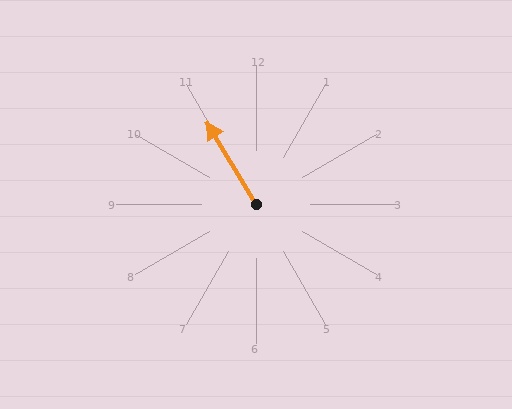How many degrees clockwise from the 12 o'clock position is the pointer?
Approximately 329 degrees.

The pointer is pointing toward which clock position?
Roughly 11 o'clock.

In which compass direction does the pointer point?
Northwest.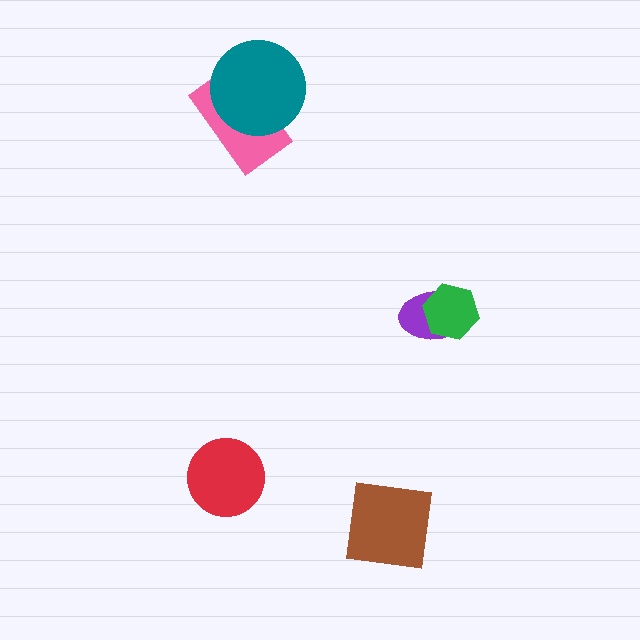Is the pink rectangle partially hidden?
Yes, it is partially covered by another shape.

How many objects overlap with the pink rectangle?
1 object overlaps with the pink rectangle.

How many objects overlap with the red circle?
0 objects overlap with the red circle.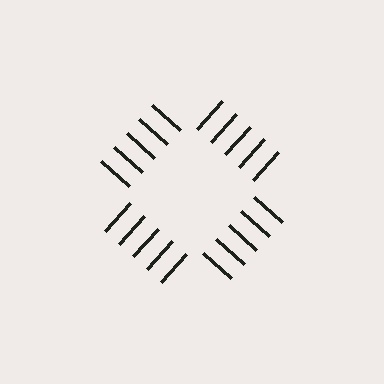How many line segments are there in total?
20 — 5 along each of the 4 edges.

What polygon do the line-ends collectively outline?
An illusory square — the line segments terminate on its edges but no continuous stroke is drawn.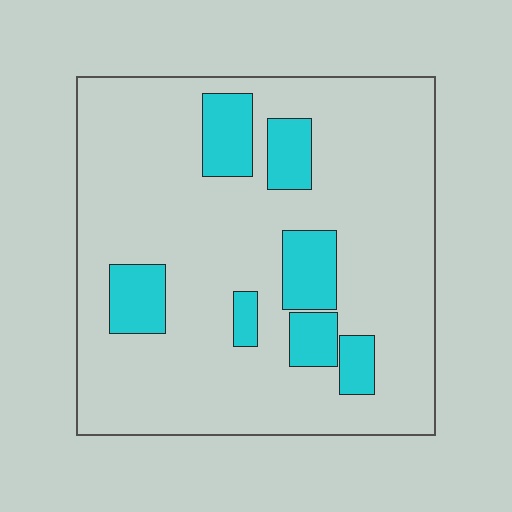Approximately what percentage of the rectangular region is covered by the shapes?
Approximately 15%.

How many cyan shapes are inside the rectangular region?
7.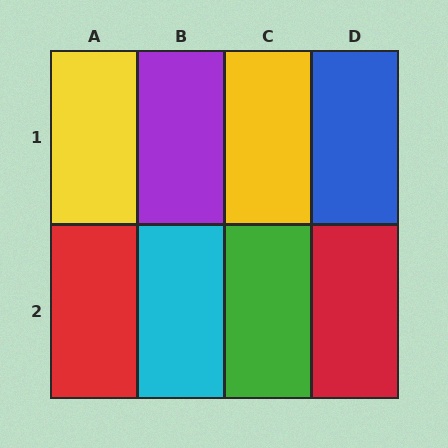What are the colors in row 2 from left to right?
Red, cyan, green, red.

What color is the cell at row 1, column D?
Blue.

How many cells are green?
1 cell is green.